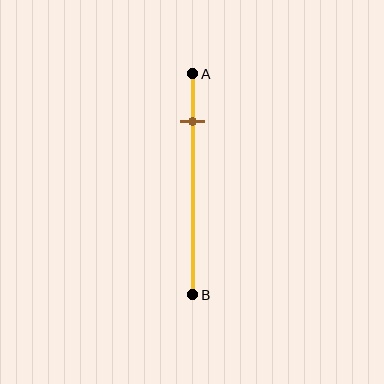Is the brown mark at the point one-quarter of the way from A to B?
No, the mark is at about 20% from A, not at the 25% one-quarter point.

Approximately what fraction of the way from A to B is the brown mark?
The brown mark is approximately 20% of the way from A to B.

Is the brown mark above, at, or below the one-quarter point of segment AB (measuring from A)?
The brown mark is above the one-quarter point of segment AB.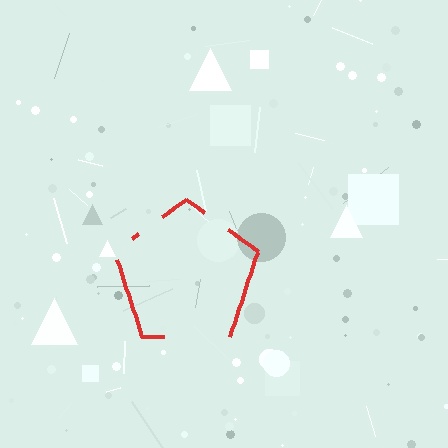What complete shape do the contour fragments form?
The contour fragments form a pentagon.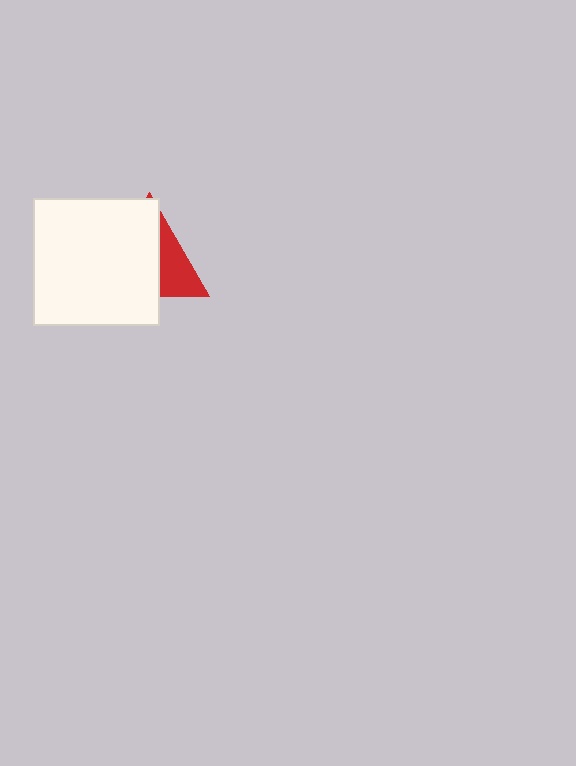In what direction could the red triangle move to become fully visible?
The red triangle could move right. That would shift it out from behind the white square entirely.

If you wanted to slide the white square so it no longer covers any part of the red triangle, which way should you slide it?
Slide it left — that is the most direct way to separate the two shapes.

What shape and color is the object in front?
The object in front is a white square.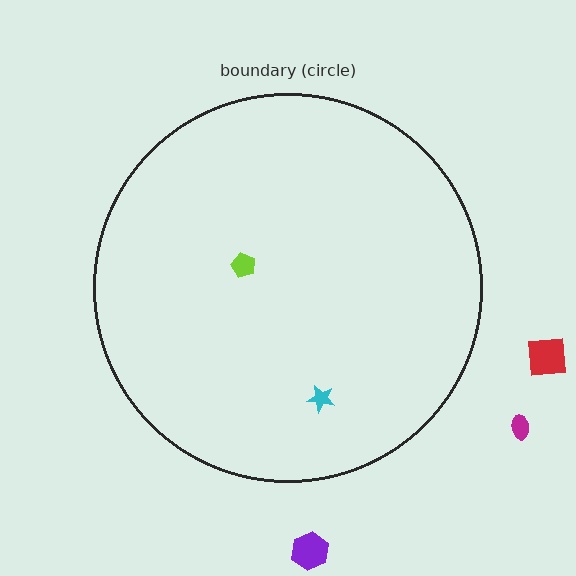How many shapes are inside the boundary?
2 inside, 3 outside.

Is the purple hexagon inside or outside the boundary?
Outside.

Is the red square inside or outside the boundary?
Outside.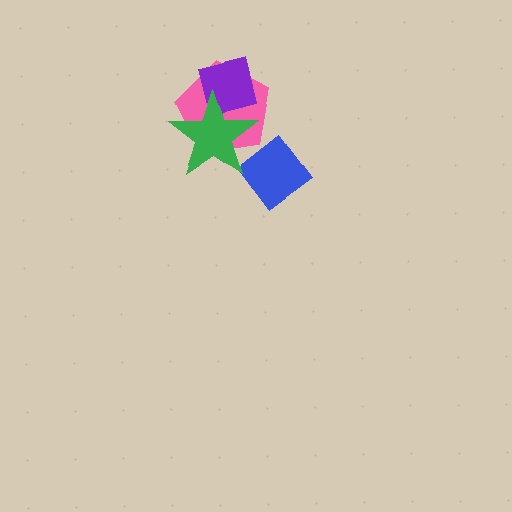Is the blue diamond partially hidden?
No, no other shape covers it.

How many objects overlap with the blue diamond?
0 objects overlap with the blue diamond.